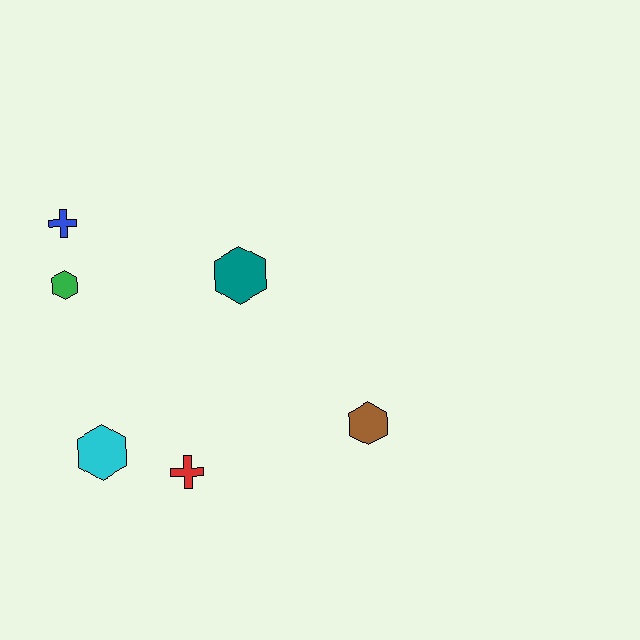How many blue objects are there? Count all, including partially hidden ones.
There is 1 blue object.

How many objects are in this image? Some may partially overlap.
There are 6 objects.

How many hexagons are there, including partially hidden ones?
There are 4 hexagons.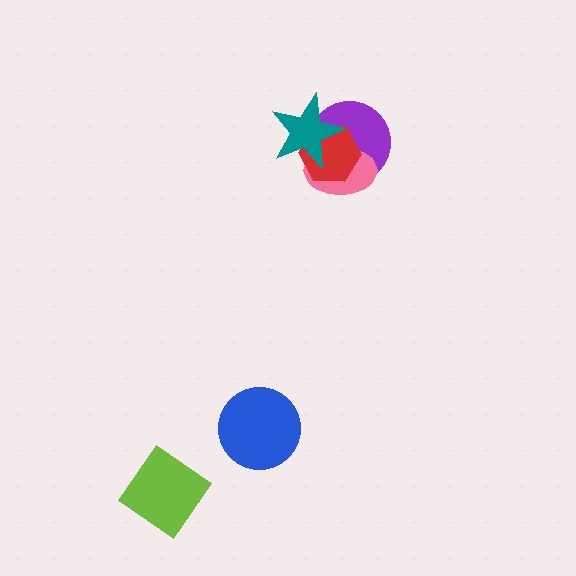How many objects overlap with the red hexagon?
3 objects overlap with the red hexagon.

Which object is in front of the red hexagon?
The teal star is in front of the red hexagon.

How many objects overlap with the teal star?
3 objects overlap with the teal star.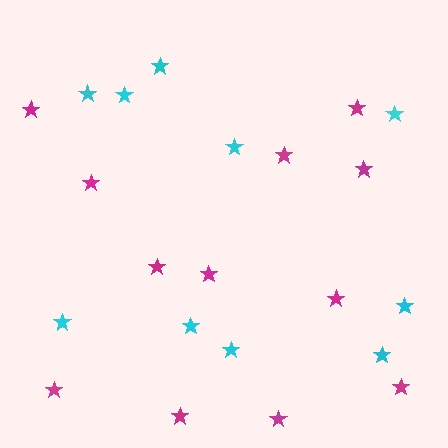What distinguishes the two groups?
There are 2 groups: one group of cyan stars (10) and one group of magenta stars (12).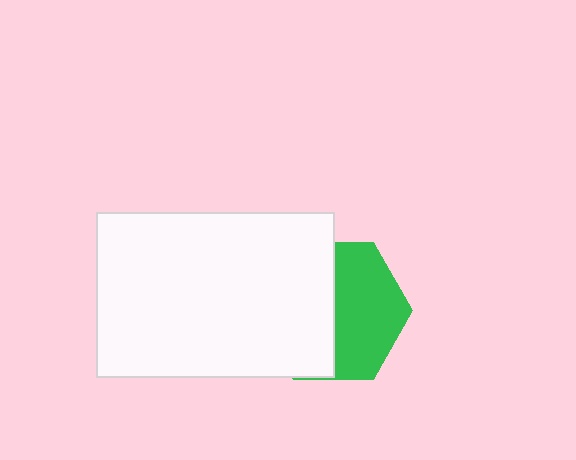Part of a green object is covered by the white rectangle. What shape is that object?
It is a hexagon.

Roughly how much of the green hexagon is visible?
About half of it is visible (roughly 49%).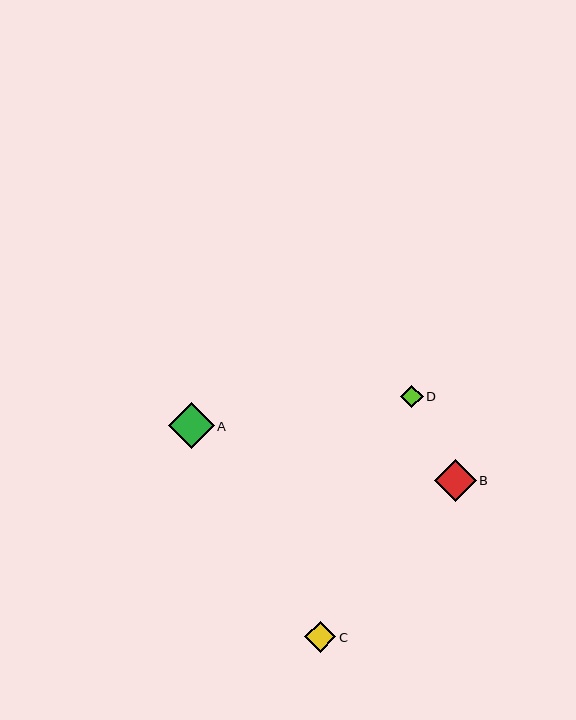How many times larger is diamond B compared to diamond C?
Diamond B is approximately 1.3 times the size of diamond C.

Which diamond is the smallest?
Diamond D is the smallest with a size of approximately 23 pixels.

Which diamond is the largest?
Diamond A is the largest with a size of approximately 46 pixels.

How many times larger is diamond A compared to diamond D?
Diamond A is approximately 2.0 times the size of diamond D.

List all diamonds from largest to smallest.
From largest to smallest: A, B, C, D.